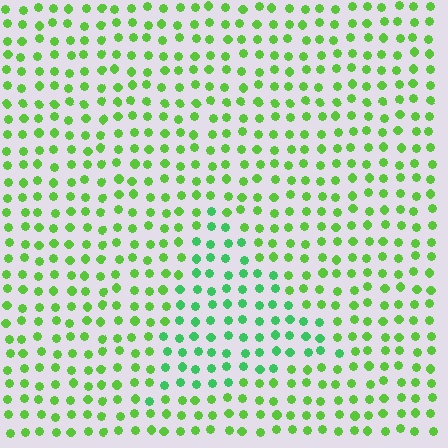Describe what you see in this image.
The image is filled with small lime elements in a uniform arrangement. A triangle-shaped region is visible where the elements are tinted to a slightly different hue, forming a subtle color boundary.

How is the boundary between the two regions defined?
The boundary is defined purely by a slight shift in hue (about 31 degrees). Spacing, size, and orientation are identical on both sides.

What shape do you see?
I see a triangle.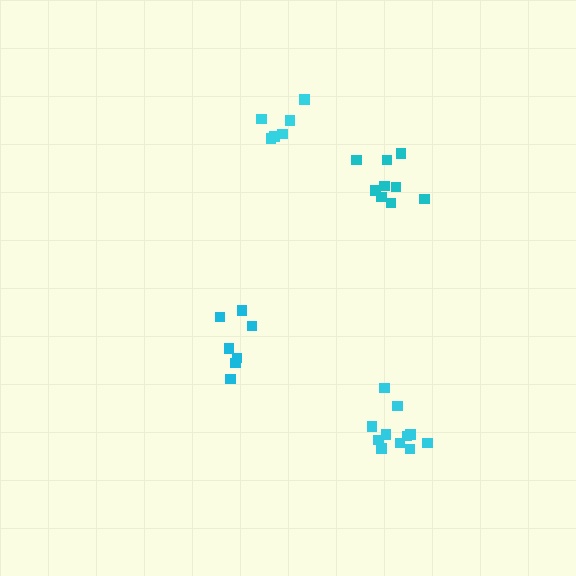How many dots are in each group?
Group 1: 9 dots, Group 2: 7 dots, Group 3: 11 dots, Group 4: 6 dots (33 total).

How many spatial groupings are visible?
There are 4 spatial groupings.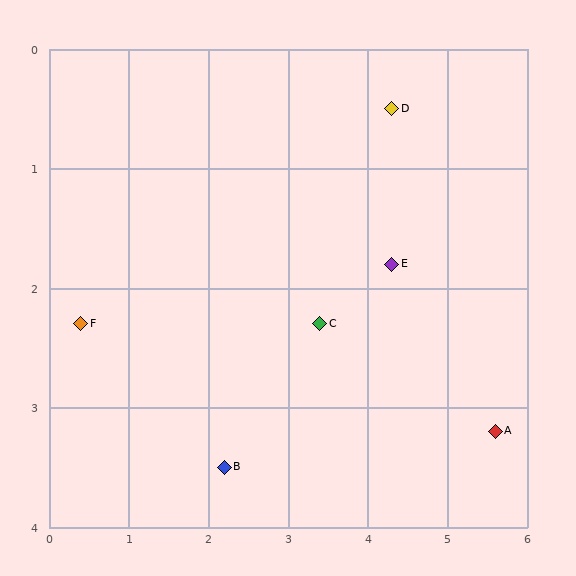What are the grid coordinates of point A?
Point A is at approximately (5.6, 3.2).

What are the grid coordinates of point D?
Point D is at approximately (4.3, 0.5).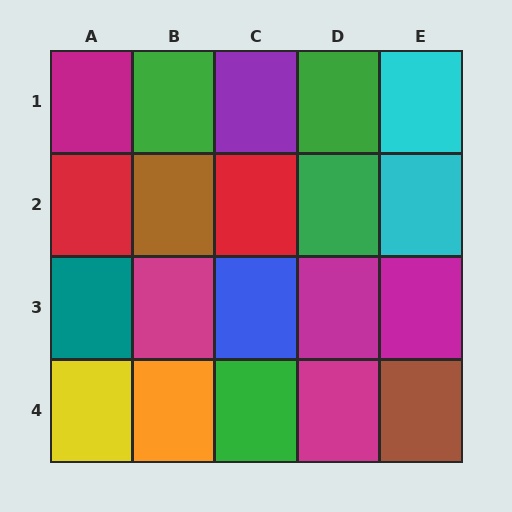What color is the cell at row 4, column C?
Green.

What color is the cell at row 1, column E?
Cyan.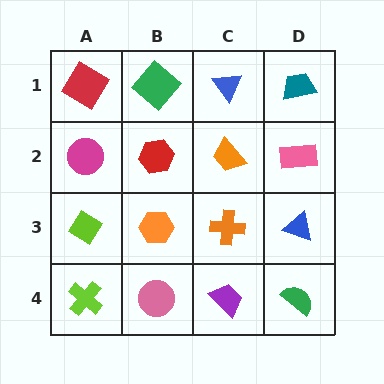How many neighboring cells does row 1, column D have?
2.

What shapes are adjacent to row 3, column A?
A magenta circle (row 2, column A), a lime cross (row 4, column A), an orange hexagon (row 3, column B).